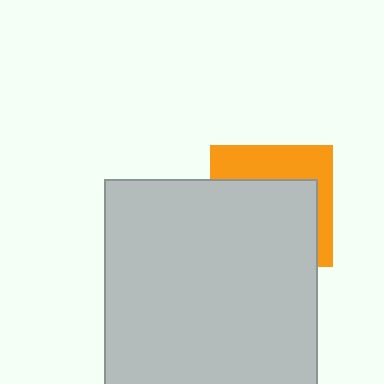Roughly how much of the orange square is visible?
A small part of it is visible (roughly 37%).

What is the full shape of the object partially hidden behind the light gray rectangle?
The partially hidden object is an orange square.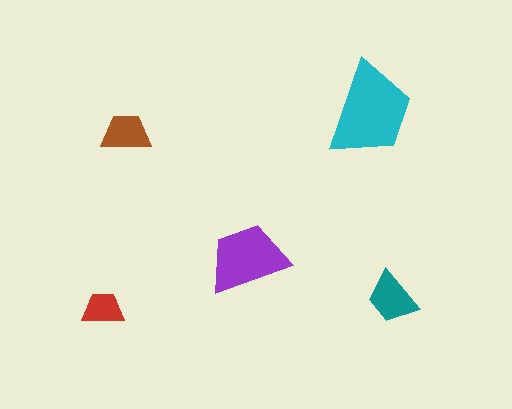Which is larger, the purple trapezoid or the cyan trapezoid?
The cyan one.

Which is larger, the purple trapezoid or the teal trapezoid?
The purple one.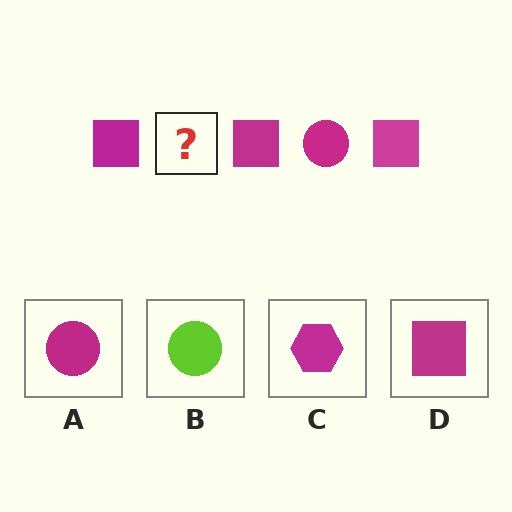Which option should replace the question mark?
Option A.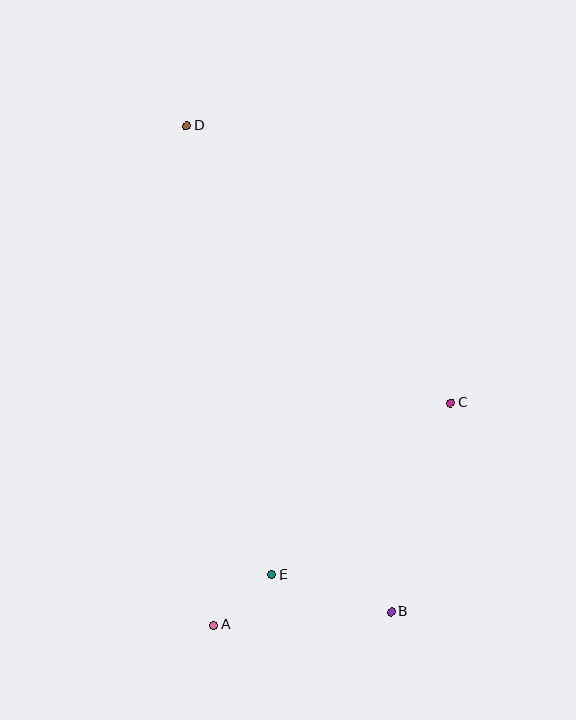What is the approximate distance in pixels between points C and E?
The distance between C and E is approximately 248 pixels.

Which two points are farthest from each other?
Points B and D are farthest from each other.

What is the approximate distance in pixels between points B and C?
The distance between B and C is approximately 217 pixels.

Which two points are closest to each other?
Points A and E are closest to each other.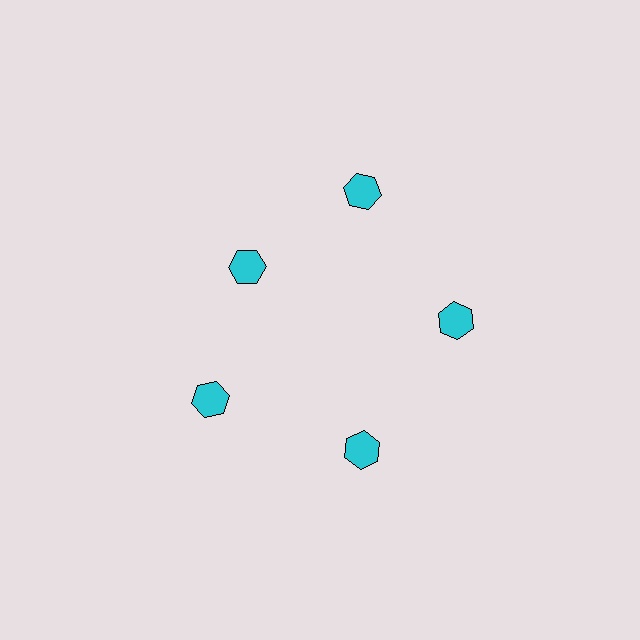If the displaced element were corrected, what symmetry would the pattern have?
It would have 5-fold rotational symmetry — the pattern would map onto itself every 72 degrees.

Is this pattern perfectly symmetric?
No. The 5 cyan hexagons are arranged in a ring, but one element near the 10 o'clock position is pulled inward toward the center, breaking the 5-fold rotational symmetry.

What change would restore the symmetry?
The symmetry would be restored by moving it outward, back onto the ring so that all 5 hexagons sit at equal angles and equal distance from the center.